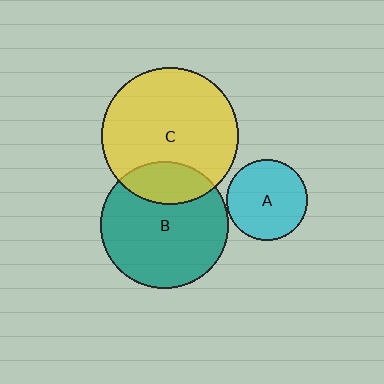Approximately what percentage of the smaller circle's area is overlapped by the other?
Approximately 25%.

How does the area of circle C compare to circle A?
Approximately 2.8 times.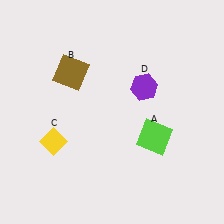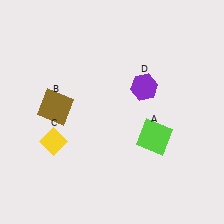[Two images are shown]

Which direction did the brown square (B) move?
The brown square (B) moved down.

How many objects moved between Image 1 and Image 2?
1 object moved between the two images.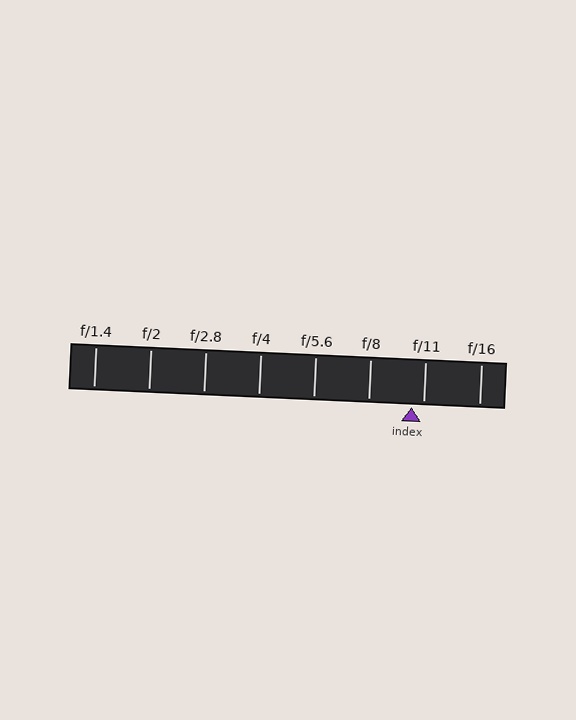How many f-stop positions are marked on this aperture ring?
There are 8 f-stop positions marked.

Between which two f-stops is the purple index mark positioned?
The index mark is between f/8 and f/11.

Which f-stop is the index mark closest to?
The index mark is closest to f/11.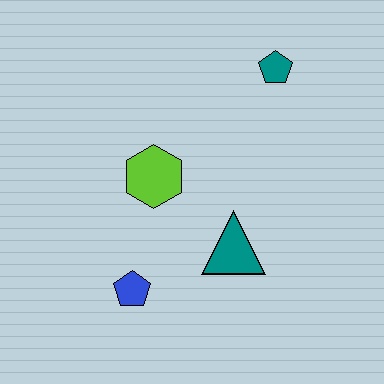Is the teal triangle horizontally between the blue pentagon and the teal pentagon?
Yes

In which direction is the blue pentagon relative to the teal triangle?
The blue pentagon is to the left of the teal triangle.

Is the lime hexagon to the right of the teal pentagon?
No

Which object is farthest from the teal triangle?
The teal pentagon is farthest from the teal triangle.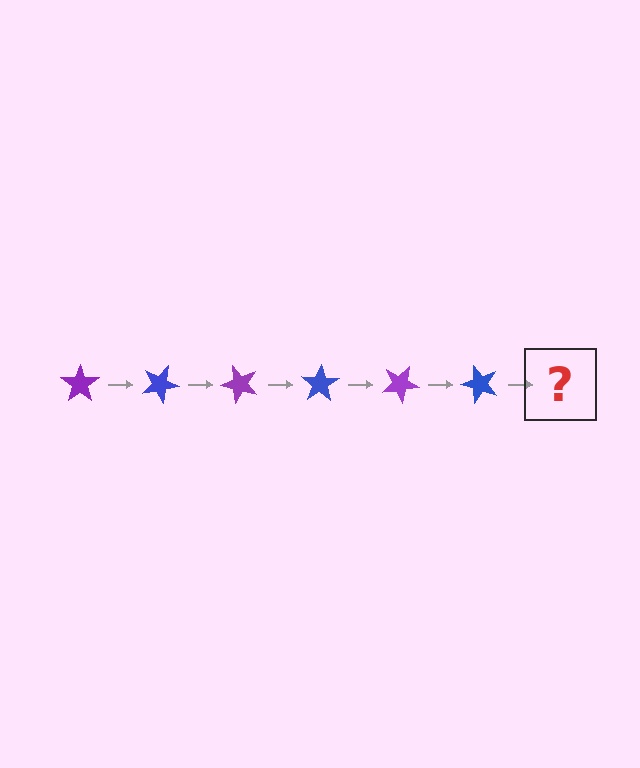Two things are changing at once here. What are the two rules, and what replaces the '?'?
The two rules are that it rotates 25 degrees each step and the color cycles through purple and blue. The '?' should be a purple star, rotated 150 degrees from the start.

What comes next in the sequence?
The next element should be a purple star, rotated 150 degrees from the start.